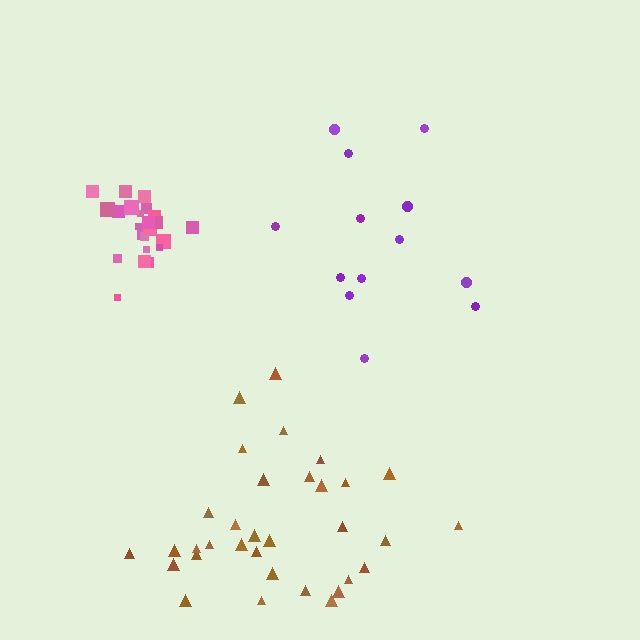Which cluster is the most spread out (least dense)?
Purple.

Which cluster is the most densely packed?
Pink.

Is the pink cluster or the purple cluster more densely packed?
Pink.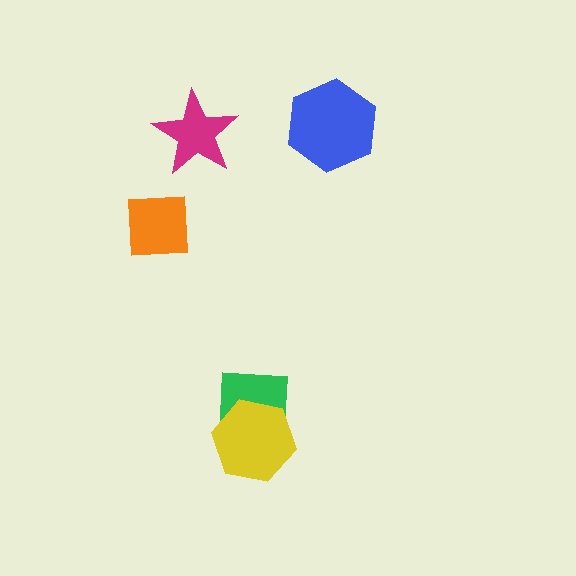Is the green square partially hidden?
Yes, it is partially covered by another shape.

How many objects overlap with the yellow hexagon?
1 object overlaps with the yellow hexagon.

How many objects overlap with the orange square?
0 objects overlap with the orange square.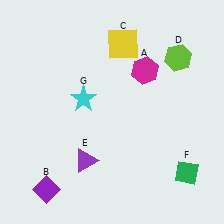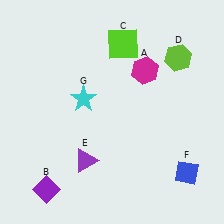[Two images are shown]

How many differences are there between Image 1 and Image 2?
There are 2 differences between the two images.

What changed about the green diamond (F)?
In Image 1, F is green. In Image 2, it changed to blue.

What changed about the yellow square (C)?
In Image 1, C is yellow. In Image 2, it changed to lime.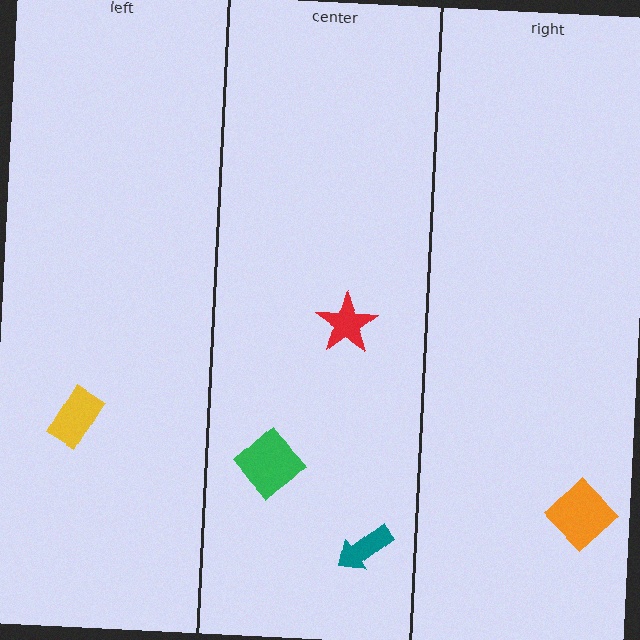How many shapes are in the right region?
1.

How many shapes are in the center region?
3.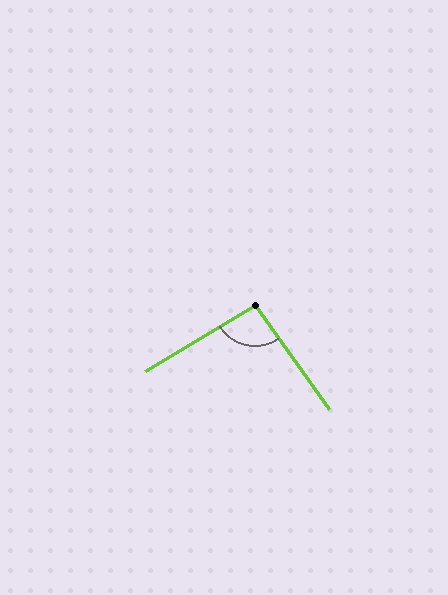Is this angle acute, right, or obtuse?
It is approximately a right angle.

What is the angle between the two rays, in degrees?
Approximately 95 degrees.